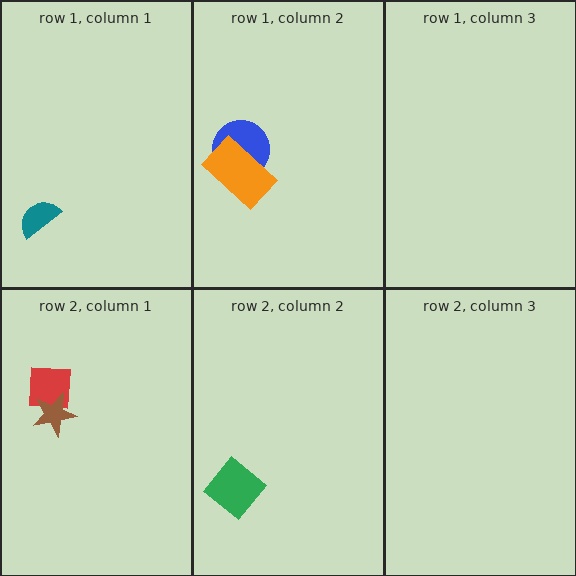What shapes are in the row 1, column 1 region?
The teal semicircle.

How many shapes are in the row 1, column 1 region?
1.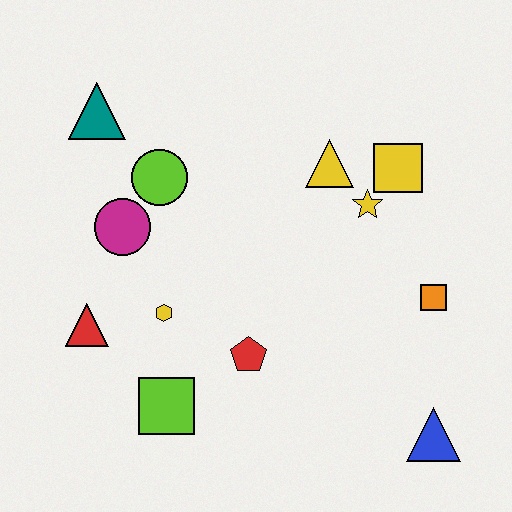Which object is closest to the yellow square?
The yellow star is closest to the yellow square.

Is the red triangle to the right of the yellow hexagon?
No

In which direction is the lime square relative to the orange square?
The lime square is to the left of the orange square.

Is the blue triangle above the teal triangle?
No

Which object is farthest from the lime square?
The yellow square is farthest from the lime square.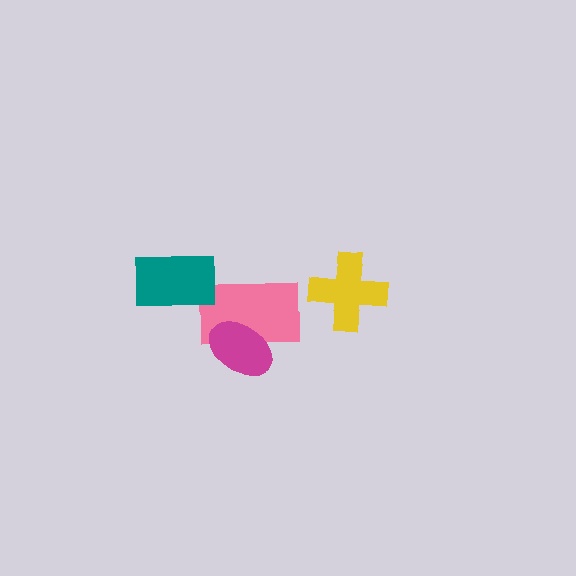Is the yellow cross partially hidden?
No, no other shape covers it.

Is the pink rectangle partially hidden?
Yes, it is partially covered by another shape.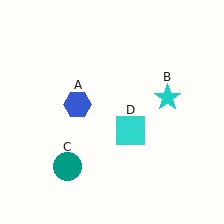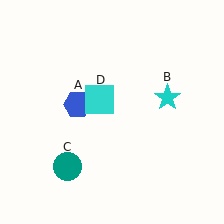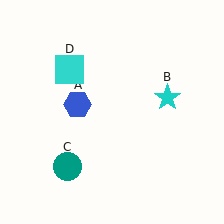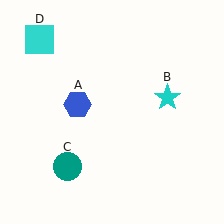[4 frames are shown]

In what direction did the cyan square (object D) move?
The cyan square (object D) moved up and to the left.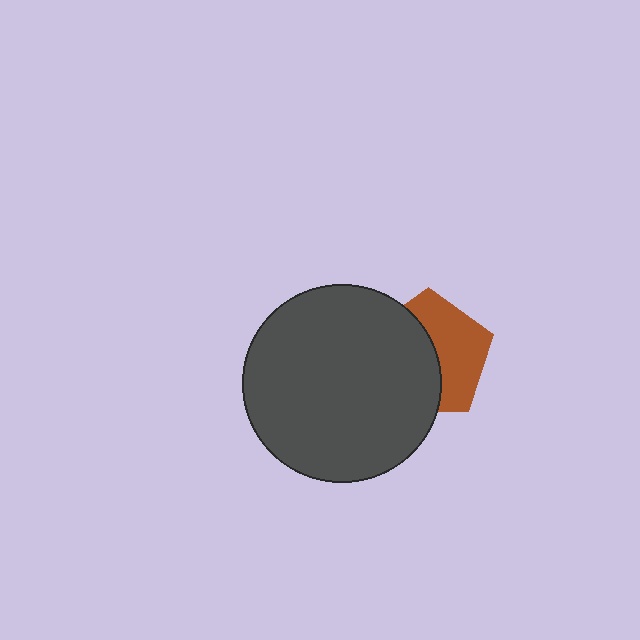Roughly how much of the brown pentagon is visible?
About half of it is visible (roughly 48%).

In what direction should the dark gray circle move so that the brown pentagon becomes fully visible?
The dark gray circle should move left. That is the shortest direction to clear the overlap and leave the brown pentagon fully visible.